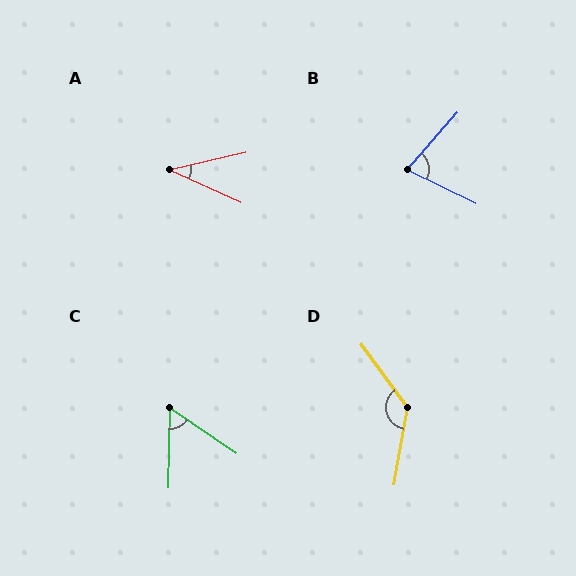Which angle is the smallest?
A, at approximately 38 degrees.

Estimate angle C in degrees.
Approximately 56 degrees.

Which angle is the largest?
D, at approximately 134 degrees.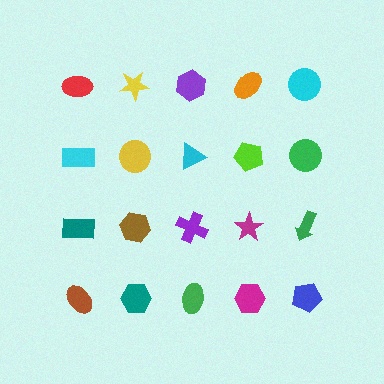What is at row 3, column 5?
A green arrow.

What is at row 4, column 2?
A teal hexagon.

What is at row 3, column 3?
A purple cross.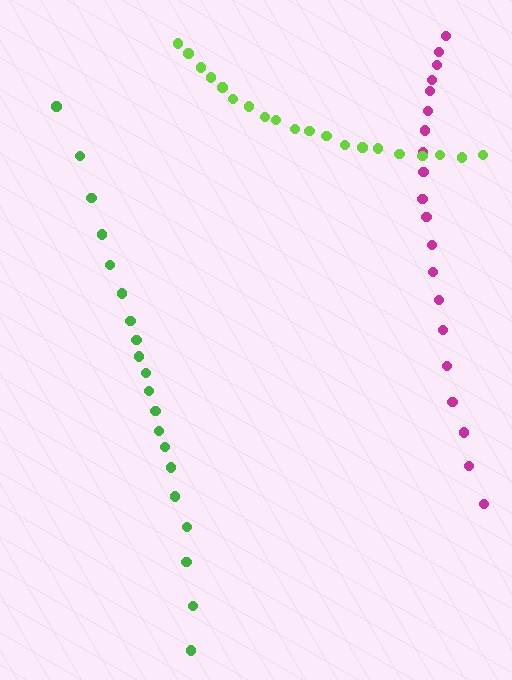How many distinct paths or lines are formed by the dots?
There are 3 distinct paths.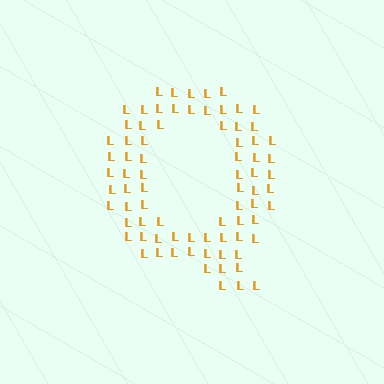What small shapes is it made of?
It is made of small letter L's.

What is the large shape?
The large shape is the letter Q.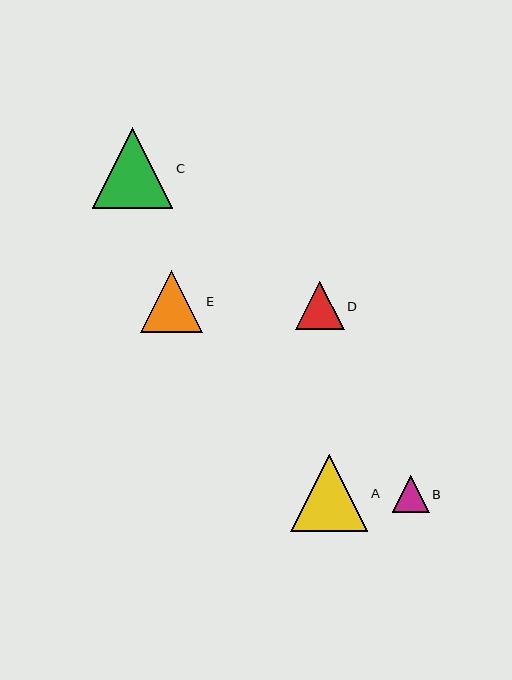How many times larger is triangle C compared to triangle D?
Triangle C is approximately 1.6 times the size of triangle D.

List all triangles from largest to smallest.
From largest to smallest: C, A, E, D, B.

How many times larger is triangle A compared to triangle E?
Triangle A is approximately 1.2 times the size of triangle E.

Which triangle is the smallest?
Triangle B is the smallest with a size of approximately 37 pixels.